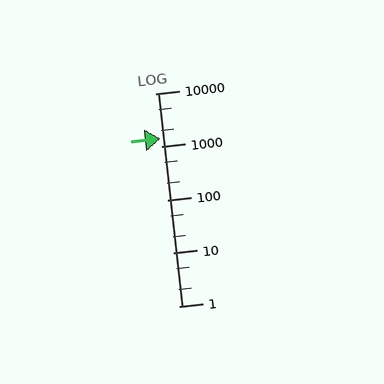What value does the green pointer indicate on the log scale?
The pointer indicates approximately 1400.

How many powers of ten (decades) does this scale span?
The scale spans 4 decades, from 1 to 10000.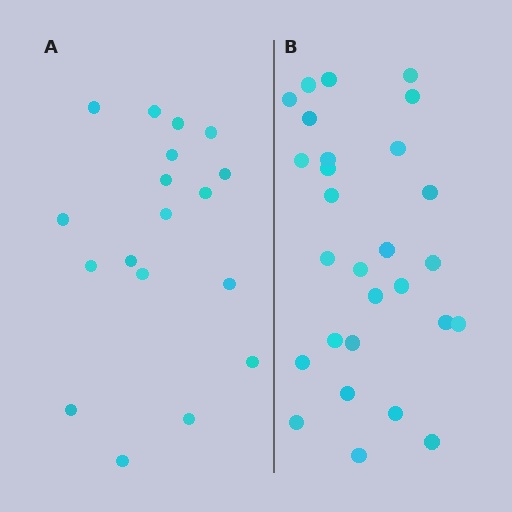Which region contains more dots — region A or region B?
Region B (the right region) has more dots.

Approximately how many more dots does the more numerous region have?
Region B has roughly 10 or so more dots than region A.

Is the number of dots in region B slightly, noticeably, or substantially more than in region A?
Region B has substantially more. The ratio is roughly 1.6 to 1.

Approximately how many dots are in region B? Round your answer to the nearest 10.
About 30 dots. (The exact count is 28, which rounds to 30.)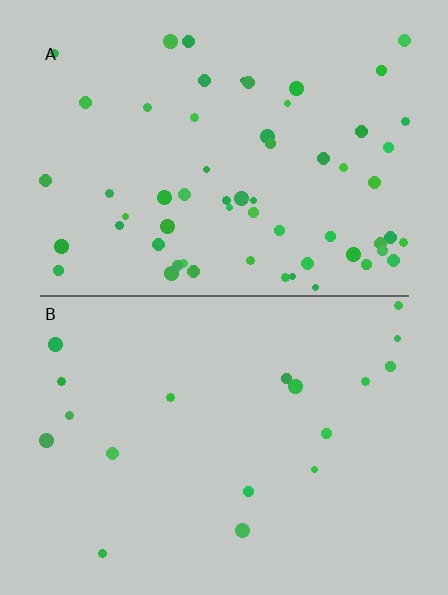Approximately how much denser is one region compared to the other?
Approximately 3.3× — region A over region B.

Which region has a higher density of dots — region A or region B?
A (the top).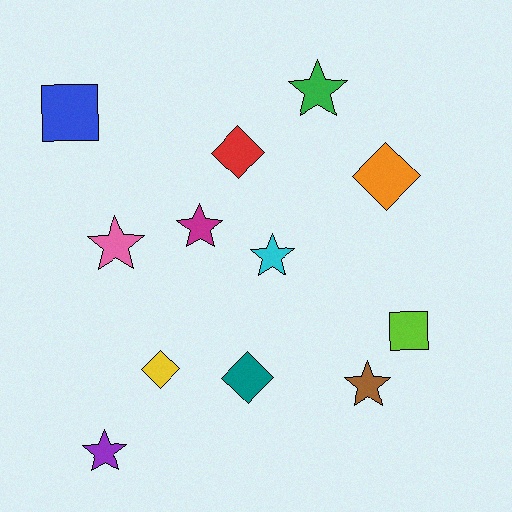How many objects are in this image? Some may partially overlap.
There are 12 objects.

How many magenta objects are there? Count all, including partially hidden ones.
There is 1 magenta object.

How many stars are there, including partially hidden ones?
There are 6 stars.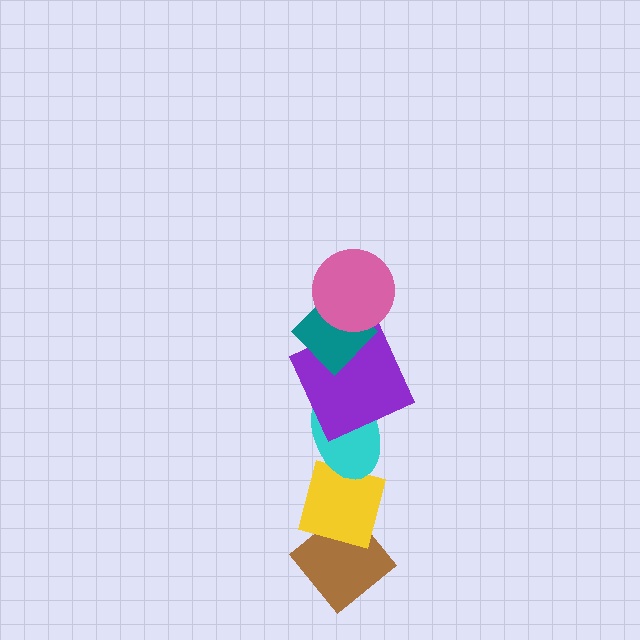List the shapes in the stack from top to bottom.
From top to bottom: the pink circle, the teal diamond, the purple square, the cyan ellipse, the yellow square, the brown diamond.